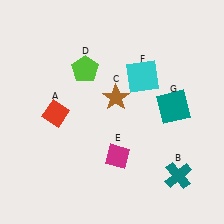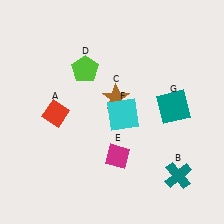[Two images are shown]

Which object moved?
The cyan square (F) moved down.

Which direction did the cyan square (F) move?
The cyan square (F) moved down.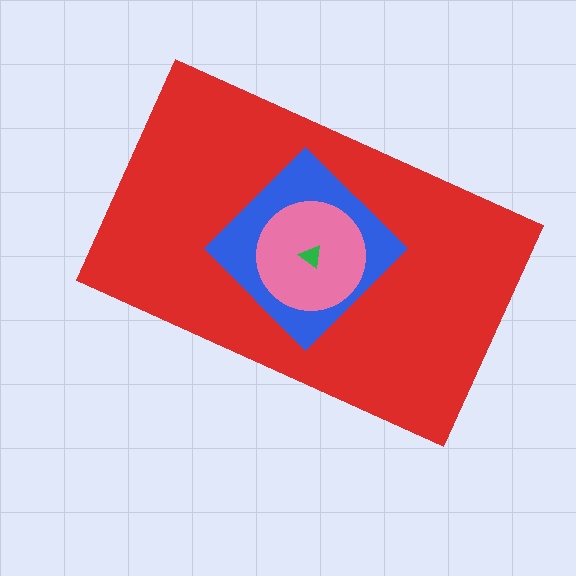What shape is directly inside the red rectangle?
The blue diamond.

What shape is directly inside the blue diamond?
The pink circle.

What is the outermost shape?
The red rectangle.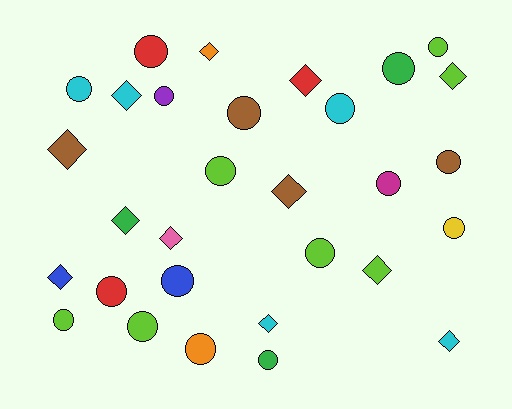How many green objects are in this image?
There are 3 green objects.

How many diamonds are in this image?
There are 12 diamonds.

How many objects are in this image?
There are 30 objects.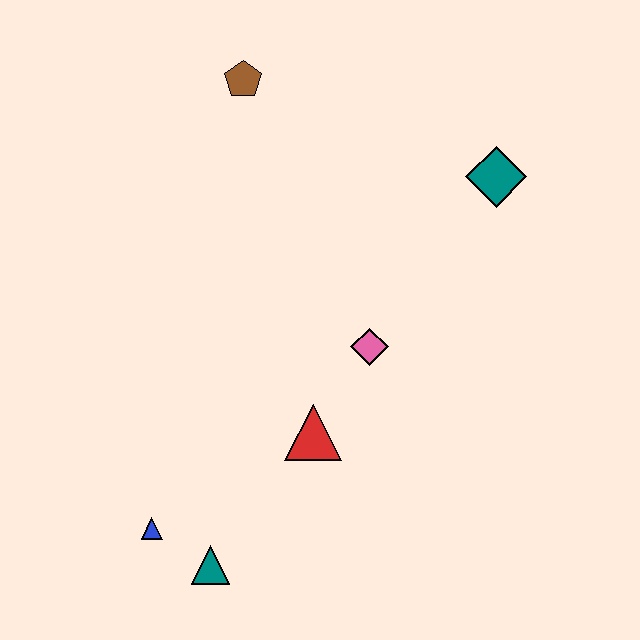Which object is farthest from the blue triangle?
The teal diamond is farthest from the blue triangle.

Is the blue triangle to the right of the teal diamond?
No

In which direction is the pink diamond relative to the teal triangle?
The pink diamond is above the teal triangle.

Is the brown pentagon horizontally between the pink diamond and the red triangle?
No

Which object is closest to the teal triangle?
The blue triangle is closest to the teal triangle.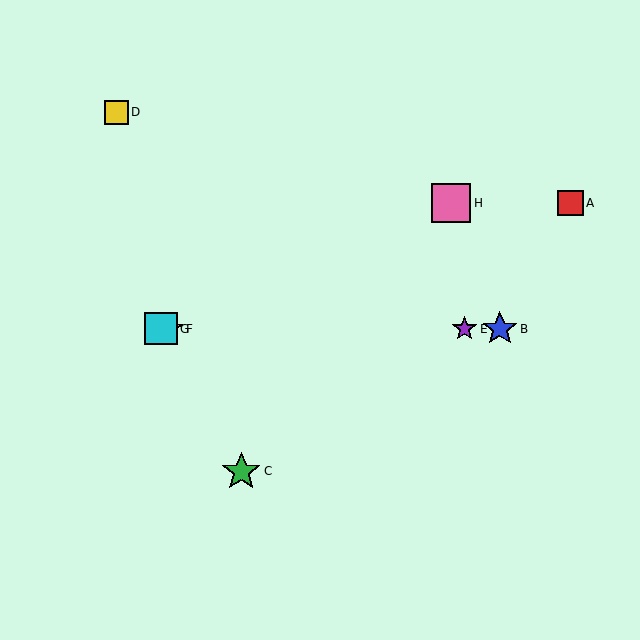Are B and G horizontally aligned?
Yes, both are at y≈329.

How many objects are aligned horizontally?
4 objects (B, E, F, G) are aligned horizontally.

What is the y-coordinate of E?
Object E is at y≈329.